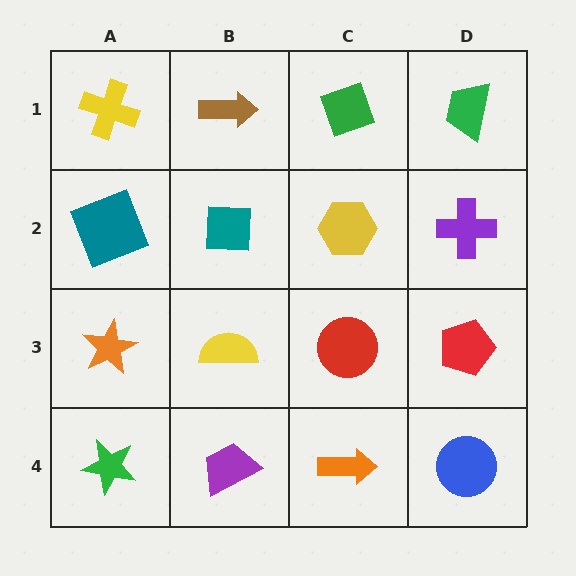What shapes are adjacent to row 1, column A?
A teal square (row 2, column A), a brown arrow (row 1, column B).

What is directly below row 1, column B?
A teal square.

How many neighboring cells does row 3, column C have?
4.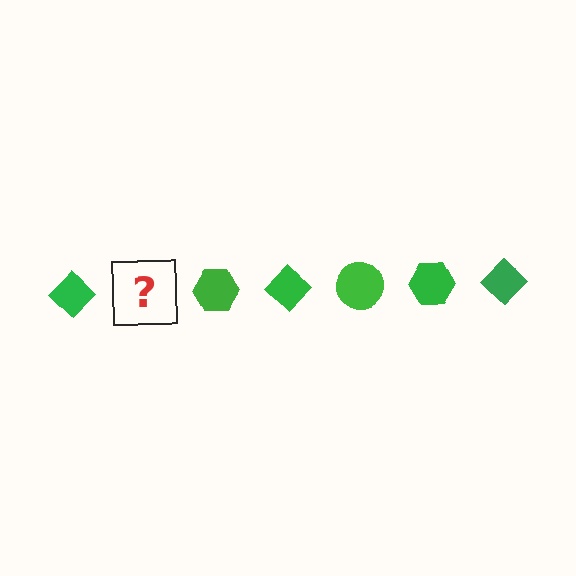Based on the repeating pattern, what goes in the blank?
The blank should be a green circle.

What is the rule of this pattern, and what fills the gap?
The rule is that the pattern cycles through diamond, circle, hexagon shapes in green. The gap should be filled with a green circle.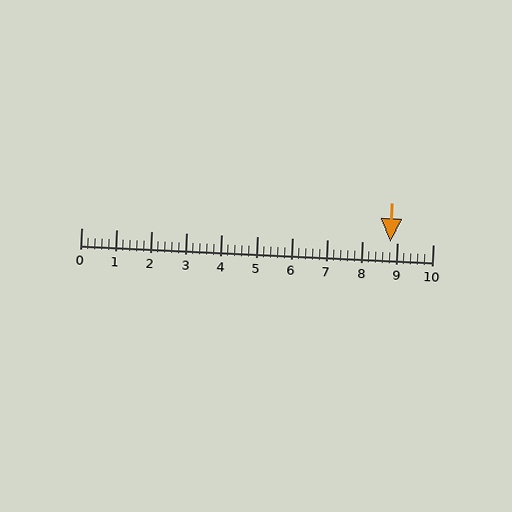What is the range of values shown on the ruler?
The ruler shows values from 0 to 10.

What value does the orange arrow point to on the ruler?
The orange arrow points to approximately 8.8.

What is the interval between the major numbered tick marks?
The major tick marks are spaced 1 units apart.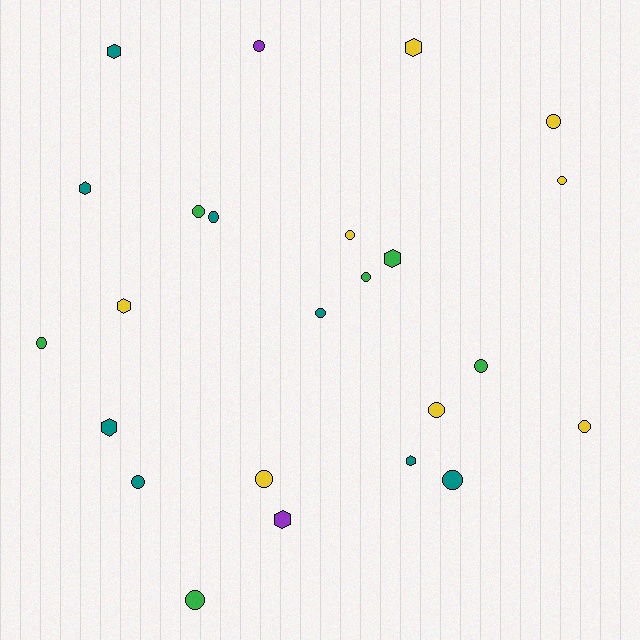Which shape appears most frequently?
Circle, with 16 objects.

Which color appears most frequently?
Teal, with 8 objects.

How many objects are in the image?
There are 24 objects.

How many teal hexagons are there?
There are 4 teal hexagons.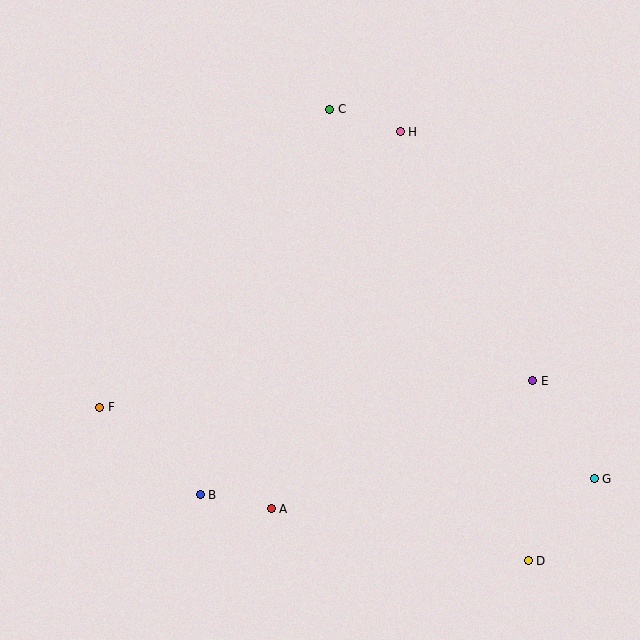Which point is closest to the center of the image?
Point A at (271, 509) is closest to the center.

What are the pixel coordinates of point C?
Point C is at (330, 109).